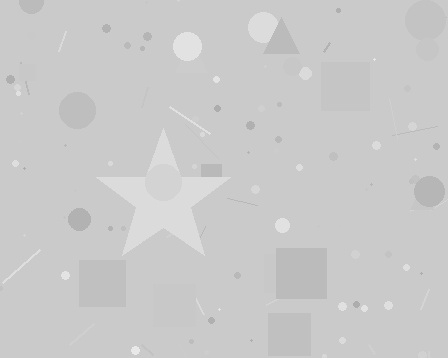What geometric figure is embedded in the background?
A star is embedded in the background.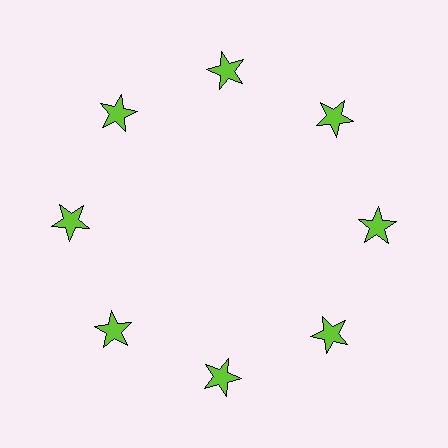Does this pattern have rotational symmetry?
Yes, this pattern has 8-fold rotational symmetry. It looks the same after rotating 45 degrees around the center.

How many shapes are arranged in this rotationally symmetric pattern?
There are 8 shapes, arranged in 8 groups of 1.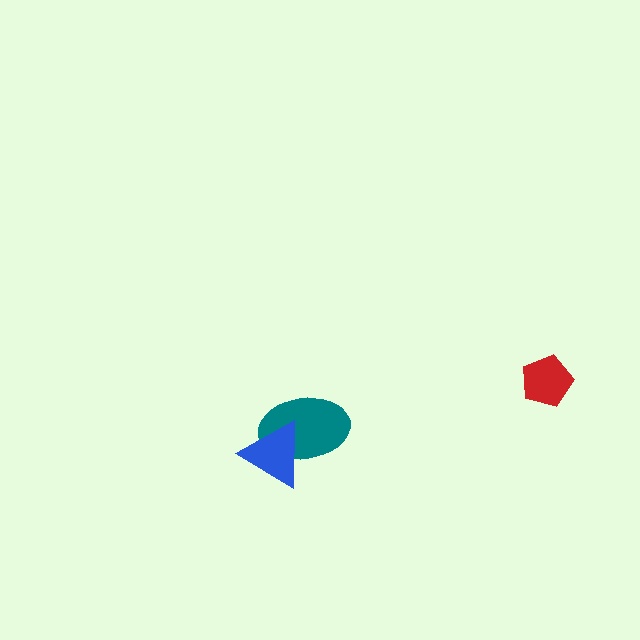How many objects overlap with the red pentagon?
0 objects overlap with the red pentagon.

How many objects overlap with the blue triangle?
1 object overlaps with the blue triangle.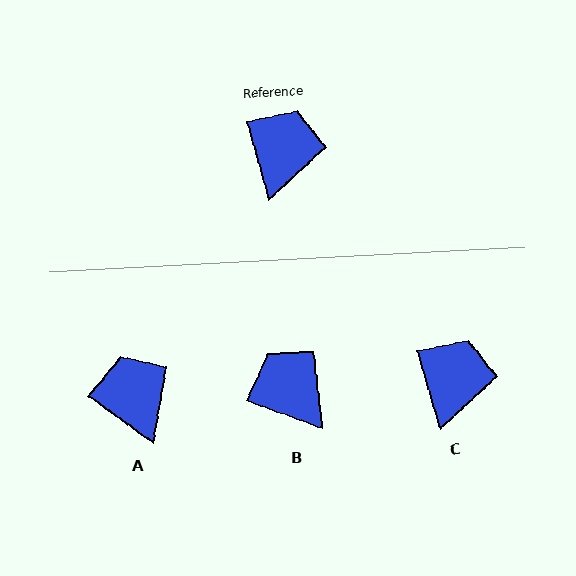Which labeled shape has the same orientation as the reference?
C.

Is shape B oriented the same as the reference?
No, it is off by about 54 degrees.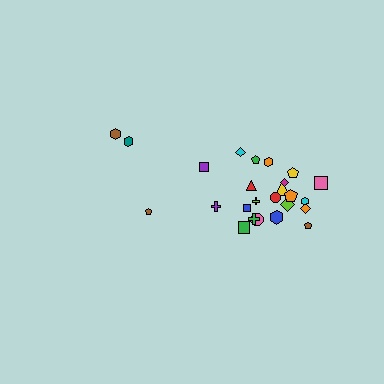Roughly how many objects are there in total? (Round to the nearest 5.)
Roughly 25 objects in total.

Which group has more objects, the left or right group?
The right group.